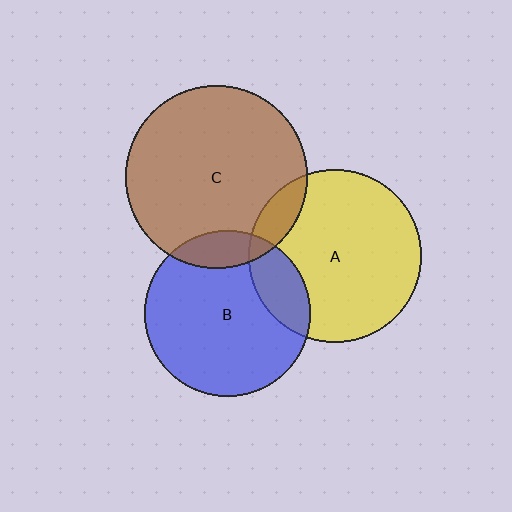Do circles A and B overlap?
Yes.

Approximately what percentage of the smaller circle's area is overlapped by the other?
Approximately 20%.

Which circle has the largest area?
Circle C (brown).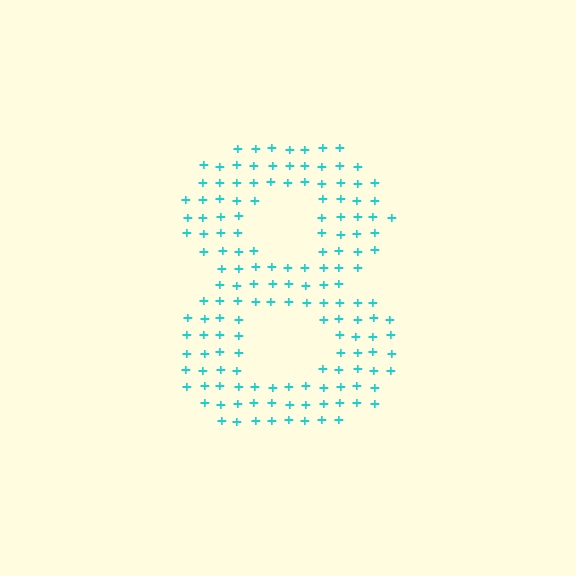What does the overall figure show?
The overall figure shows the digit 8.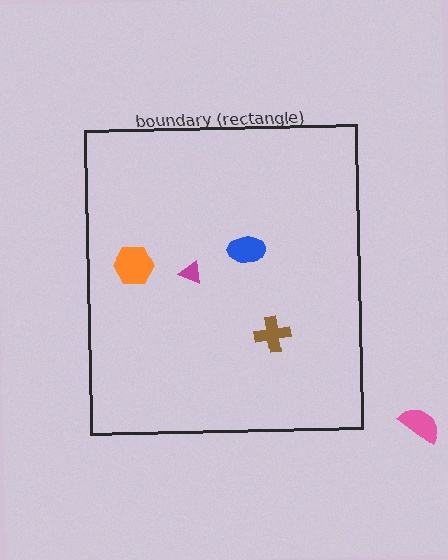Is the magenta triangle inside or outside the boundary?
Inside.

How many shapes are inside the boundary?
4 inside, 1 outside.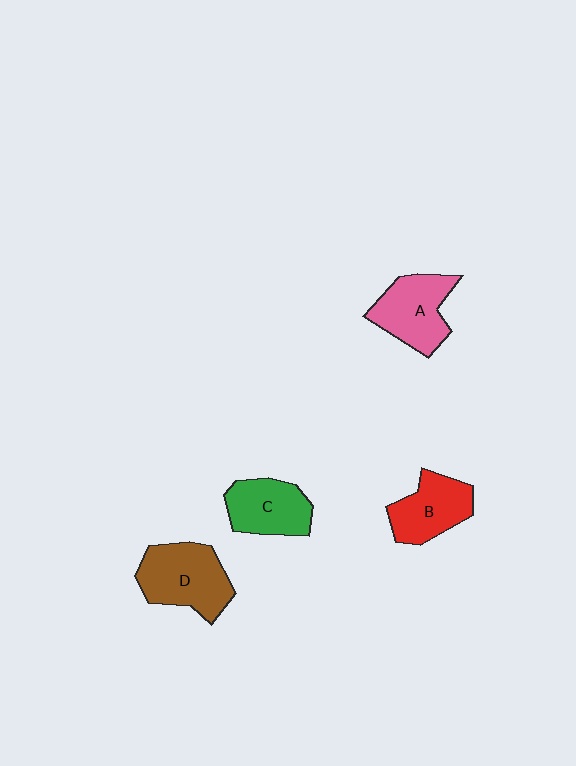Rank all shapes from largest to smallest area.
From largest to smallest: D (brown), A (pink), C (green), B (red).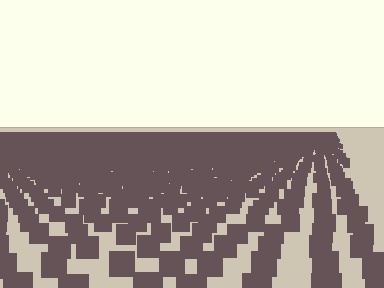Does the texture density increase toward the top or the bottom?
Density increases toward the top.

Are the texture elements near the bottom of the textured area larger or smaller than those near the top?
Larger. Near the bottom, elements are closer to the viewer and appear at a bigger on-screen size.